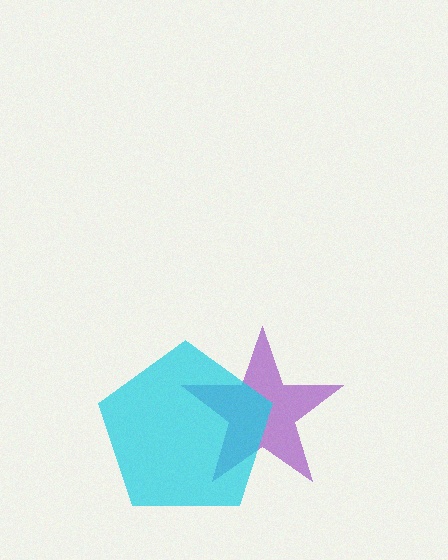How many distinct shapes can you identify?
There are 2 distinct shapes: a purple star, a cyan pentagon.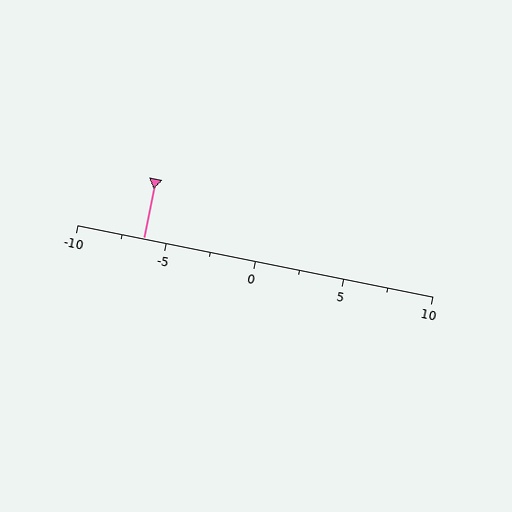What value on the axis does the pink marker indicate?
The marker indicates approximately -6.2.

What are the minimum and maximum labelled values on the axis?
The axis runs from -10 to 10.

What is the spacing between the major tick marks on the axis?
The major ticks are spaced 5 apart.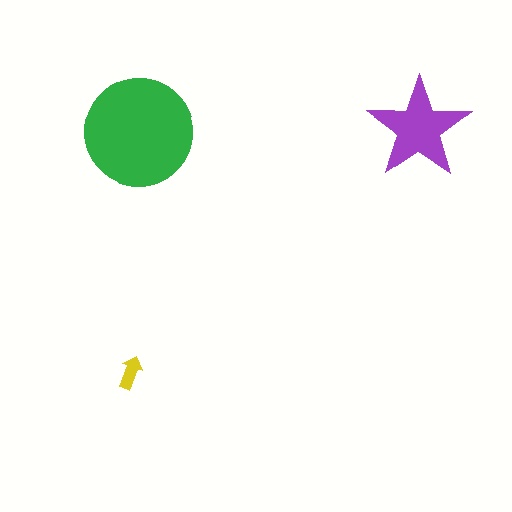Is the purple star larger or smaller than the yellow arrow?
Larger.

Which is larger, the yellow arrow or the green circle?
The green circle.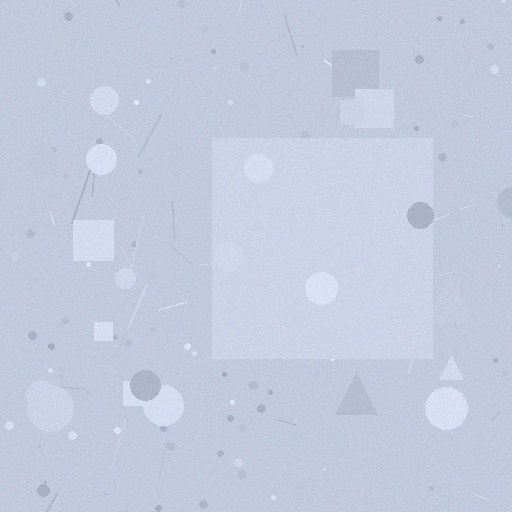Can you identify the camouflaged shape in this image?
The camouflaged shape is a square.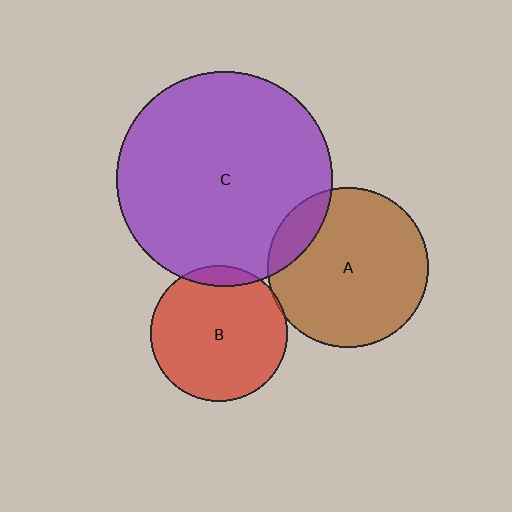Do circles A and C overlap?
Yes.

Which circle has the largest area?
Circle C (purple).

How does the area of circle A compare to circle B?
Approximately 1.4 times.